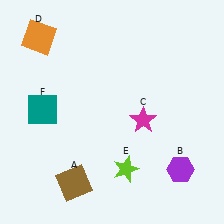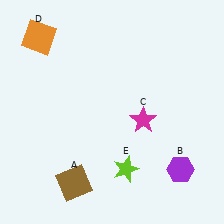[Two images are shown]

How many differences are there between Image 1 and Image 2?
There is 1 difference between the two images.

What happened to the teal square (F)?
The teal square (F) was removed in Image 2. It was in the top-left area of Image 1.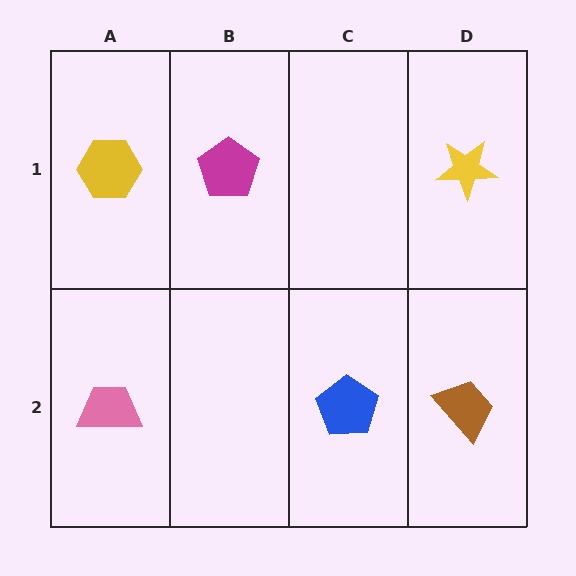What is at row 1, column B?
A magenta pentagon.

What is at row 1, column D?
A yellow star.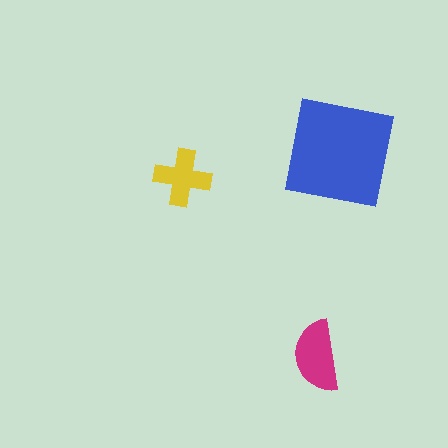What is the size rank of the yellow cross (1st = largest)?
3rd.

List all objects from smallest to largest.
The yellow cross, the magenta semicircle, the blue square.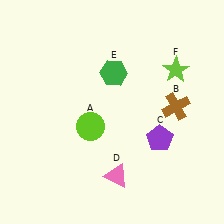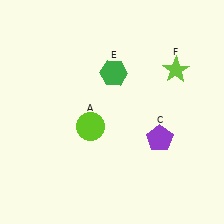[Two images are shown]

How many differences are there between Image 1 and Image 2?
There are 2 differences between the two images.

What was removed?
The brown cross (B), the pink triangle (D) were removed in Image 2.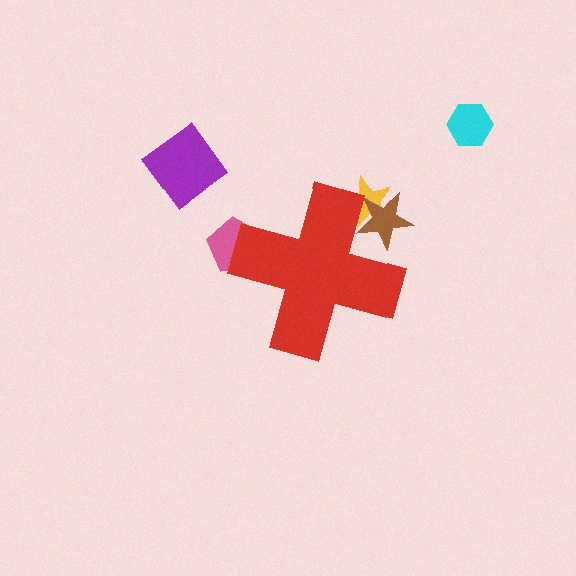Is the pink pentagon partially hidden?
Yes, the pink pentagon is partially hidden behind the red cross.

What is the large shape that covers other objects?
A red cross.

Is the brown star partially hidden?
Yes, the brown star is partially hidden behind the red cross.